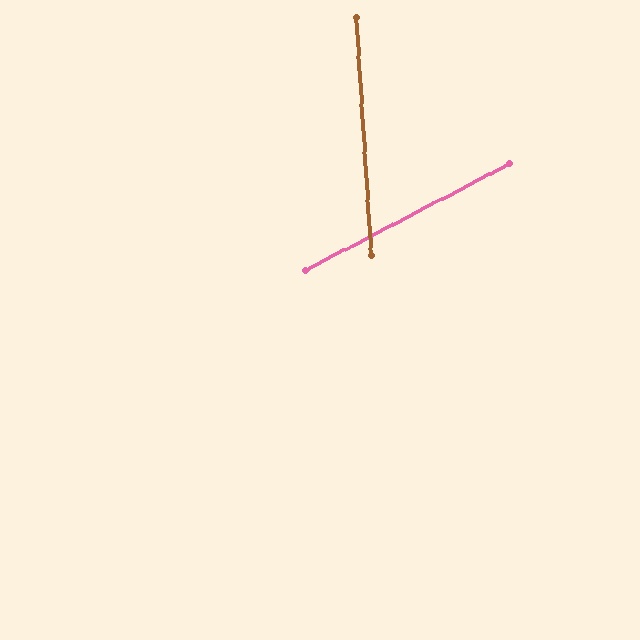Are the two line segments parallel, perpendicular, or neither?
Neither parallel nor perpendicular — they differ by about 66°.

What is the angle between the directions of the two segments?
Approximately 66 degrees.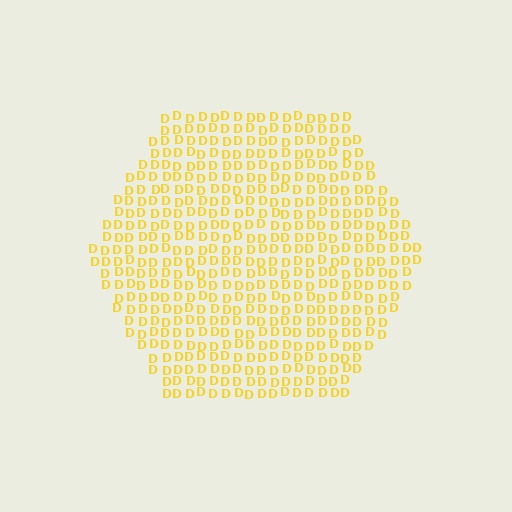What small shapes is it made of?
It is made of small letter D's.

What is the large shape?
The large shape is a hexagon.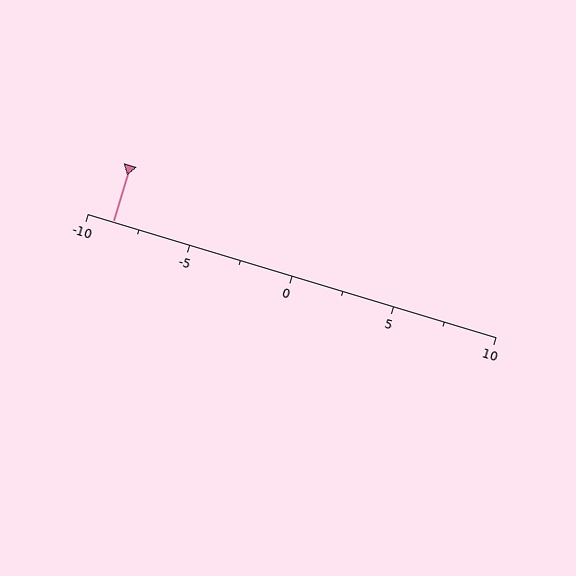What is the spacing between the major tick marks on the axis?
The major ticks are spaced 5 apart.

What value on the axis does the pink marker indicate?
The marker indicates approximately -8.8.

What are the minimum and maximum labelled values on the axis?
The axis runs from -10 to 10.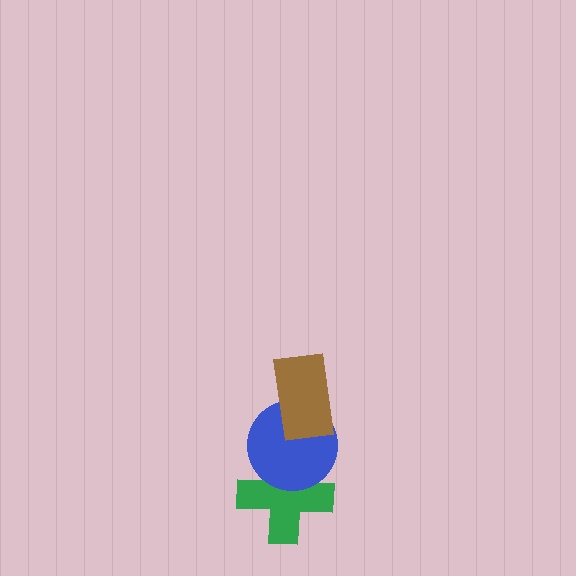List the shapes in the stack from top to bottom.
From top to bottom: the brown rectangle, the blue circle, the green cross.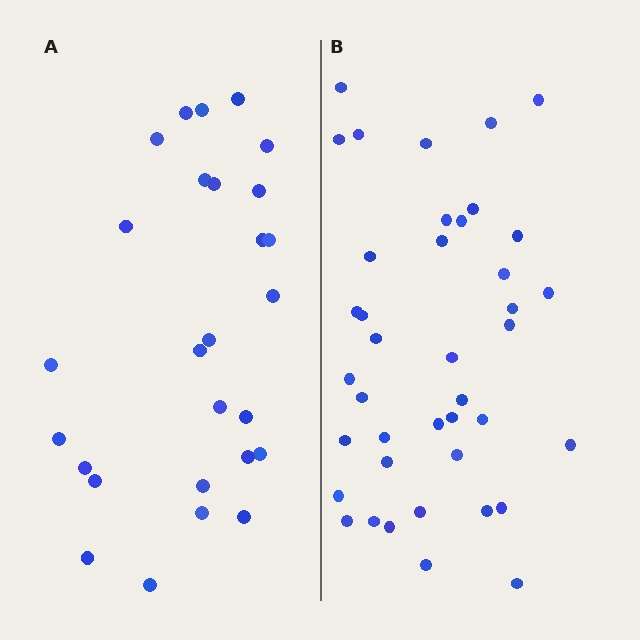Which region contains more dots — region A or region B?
Region B (the right region) has more dots.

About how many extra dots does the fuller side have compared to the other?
Region B has approximately 15 more dots than region A.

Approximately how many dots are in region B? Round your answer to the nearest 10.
About 40 dots.